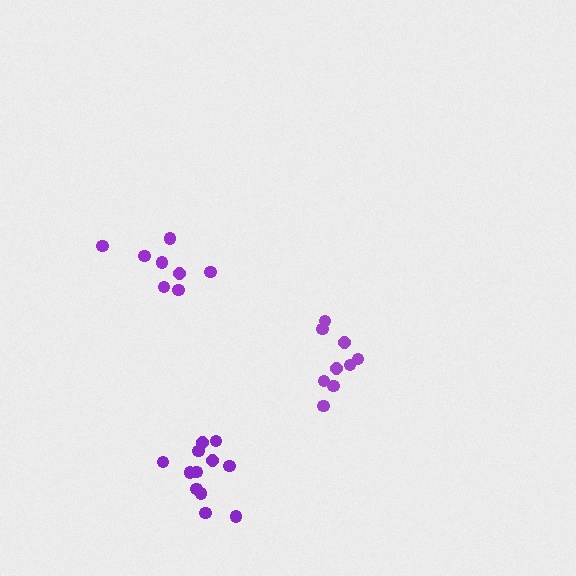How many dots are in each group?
Group 1: 8 dots, Group 2: 12 dots, Group 3: 9 dots (29 total).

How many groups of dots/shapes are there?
There are 3 groups.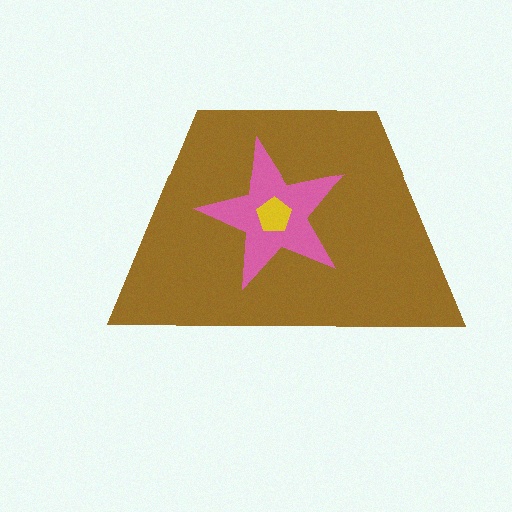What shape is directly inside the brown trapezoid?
The pink star.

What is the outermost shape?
The brown trapezoid.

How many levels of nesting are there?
3.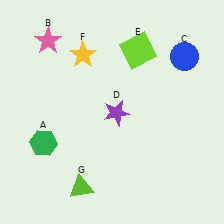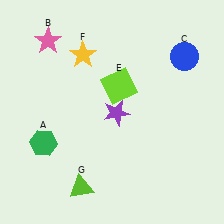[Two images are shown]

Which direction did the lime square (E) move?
The lime square (E) moved down.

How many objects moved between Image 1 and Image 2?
1 object moved between the two images.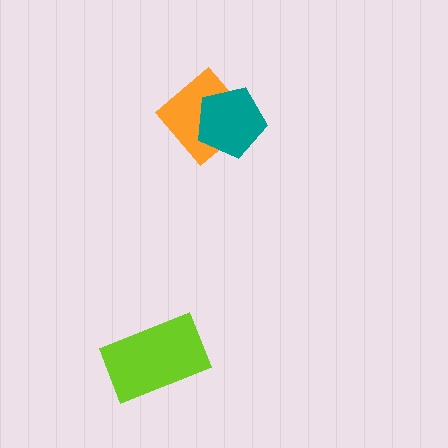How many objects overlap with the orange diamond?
1 object overlaps with the orange diamond.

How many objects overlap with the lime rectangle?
0 objects overlap with the lime rectangle.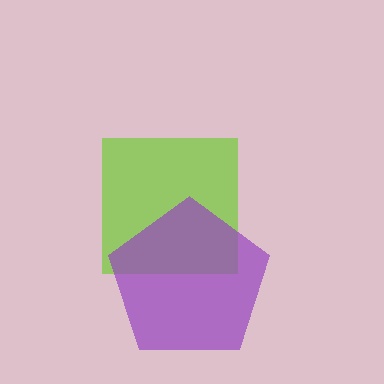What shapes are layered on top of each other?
The layered shapes are: a lime square, a purple pentagon.